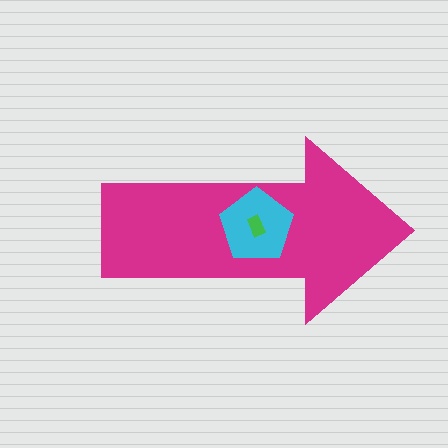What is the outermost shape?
The magenta arrow.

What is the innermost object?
The green rectangle.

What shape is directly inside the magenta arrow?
The cyan pentagon.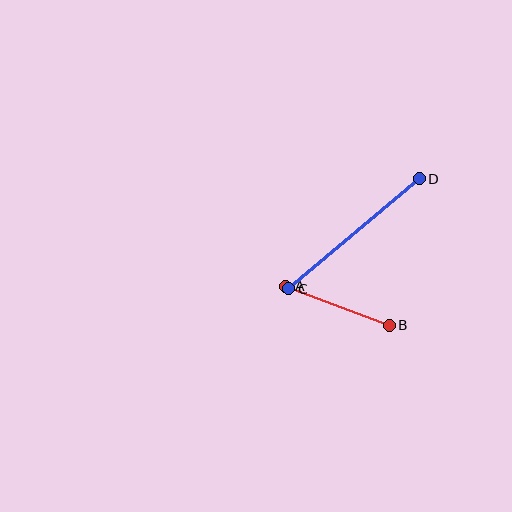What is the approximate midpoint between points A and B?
The midpoint is at approximately (337, 306) pixels.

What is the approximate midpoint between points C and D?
The midpoint is at approximately (354, 234) pixels.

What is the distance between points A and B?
The distance is approximately 111 pixels.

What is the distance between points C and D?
The distance is approximately 171 pixels.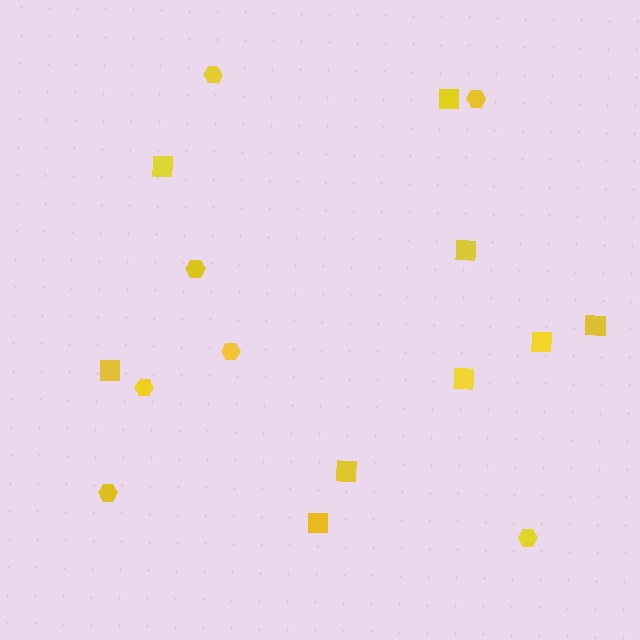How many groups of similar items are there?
There are 2 groups: one group of hexagons (7) and one group of squares (9).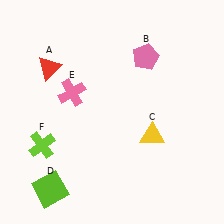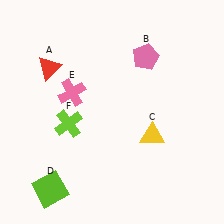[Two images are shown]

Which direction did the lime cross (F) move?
The lime cross (F) moved right.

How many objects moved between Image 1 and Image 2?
1 object moved between the two images.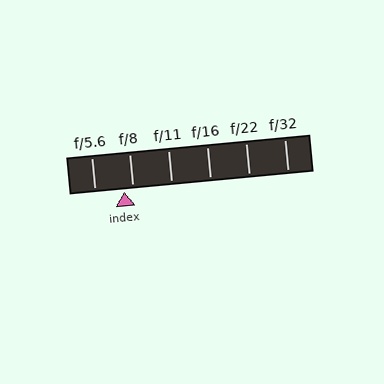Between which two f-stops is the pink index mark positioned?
The index mark is between f/5.6 and f/8.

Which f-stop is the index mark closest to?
The index mark is closest to f/8.